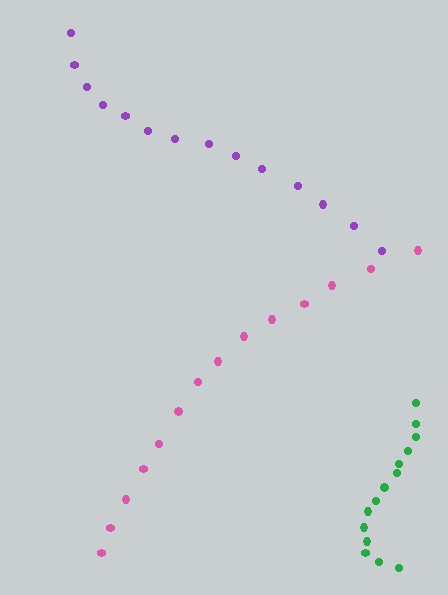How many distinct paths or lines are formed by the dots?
There are 3 distinct paths.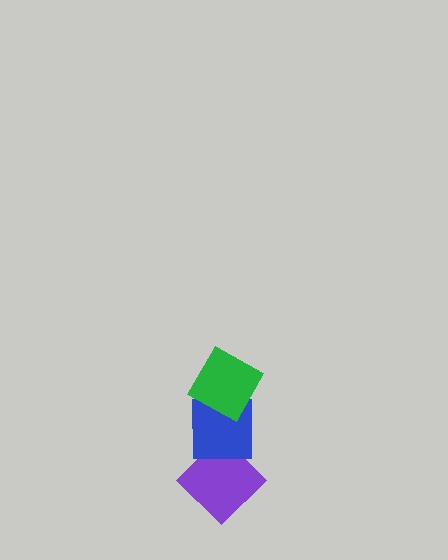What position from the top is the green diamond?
The green diamond is 1st from the top.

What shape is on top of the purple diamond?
The blue square is on top of the purple diamond.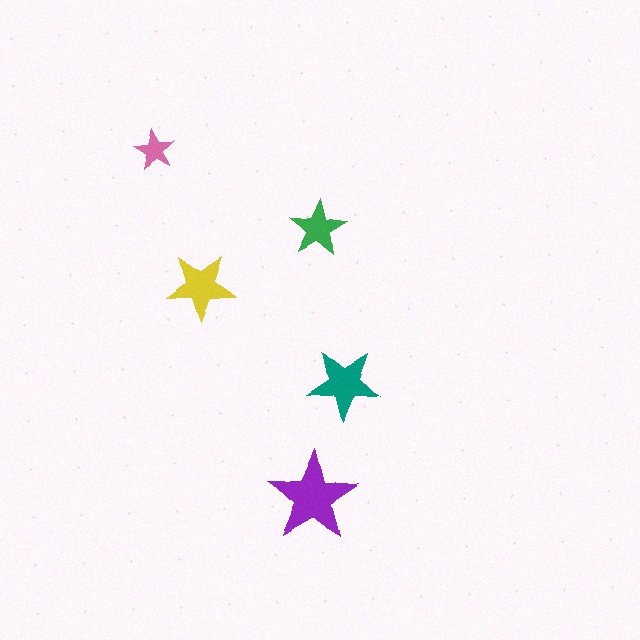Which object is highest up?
The pink star is topmost.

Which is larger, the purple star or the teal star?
The purple one.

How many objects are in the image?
There are 5 objects in the image.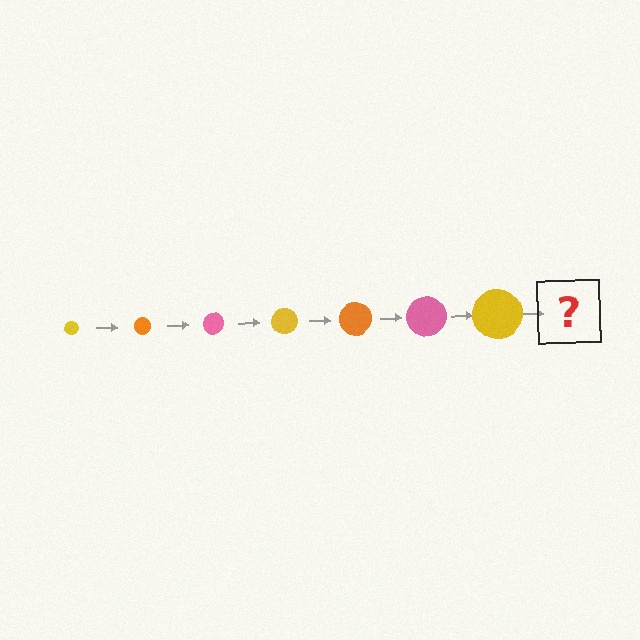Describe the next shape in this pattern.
It should be an orange circle, larger than the previous one.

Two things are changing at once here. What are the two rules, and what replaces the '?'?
The two rules are that the circle grows larger each step and the color cycles through yellow, orange, and pink. The '?' should be an orange circle, larger than the previous one.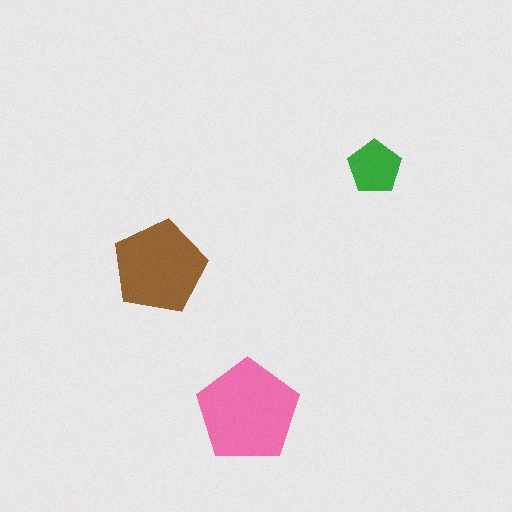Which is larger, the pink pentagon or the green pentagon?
The pink one.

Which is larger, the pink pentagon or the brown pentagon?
The pink one.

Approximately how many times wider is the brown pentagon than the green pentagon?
About 1.5 times wider.